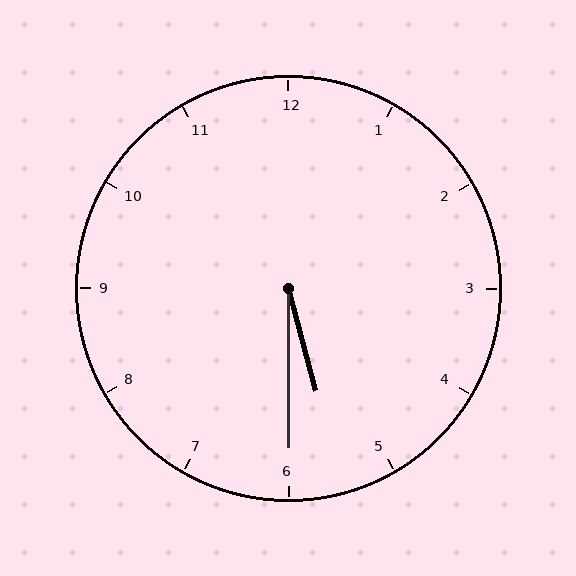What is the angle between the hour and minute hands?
Approximately 15 degrees.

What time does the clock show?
5:30.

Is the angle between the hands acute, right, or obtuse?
It is acute.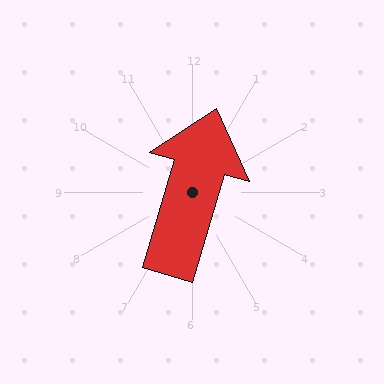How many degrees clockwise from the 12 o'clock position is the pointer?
Approximately 17 degrees.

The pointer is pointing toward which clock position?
Roughly 1 o'clock.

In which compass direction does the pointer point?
North.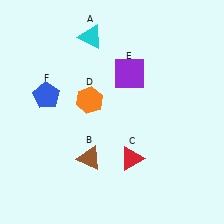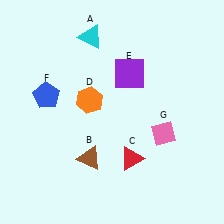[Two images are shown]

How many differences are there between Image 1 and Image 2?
There is 1 difference between the two images.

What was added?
A pink diamond (G) was added in Image 2.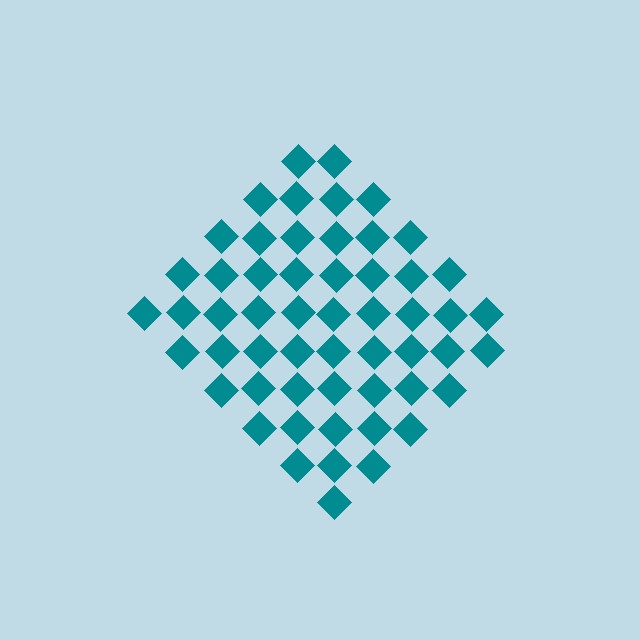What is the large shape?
The large shape is a diamond.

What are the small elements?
The small elements are diamonds.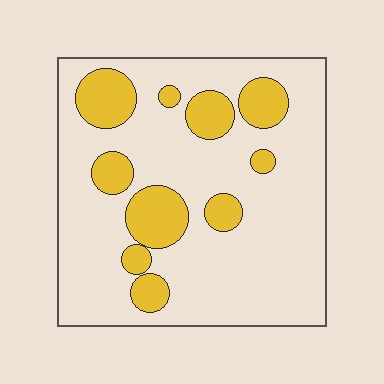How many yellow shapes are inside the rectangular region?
10.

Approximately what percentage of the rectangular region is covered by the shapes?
Approximately 20%.